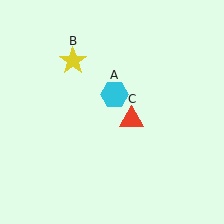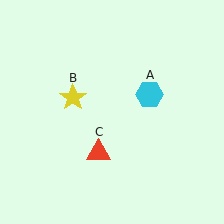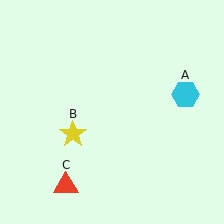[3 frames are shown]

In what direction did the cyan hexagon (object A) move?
The cyan hexagon (object A) moved right.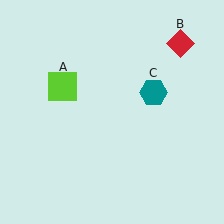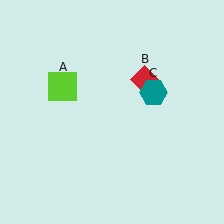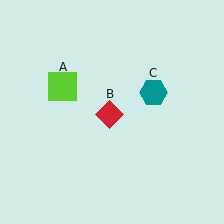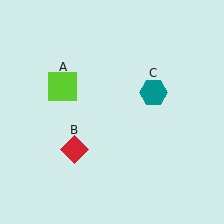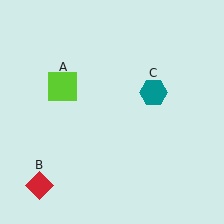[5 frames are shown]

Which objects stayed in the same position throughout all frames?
Lime square (object A) and teal hexagon (object C) remained stationary.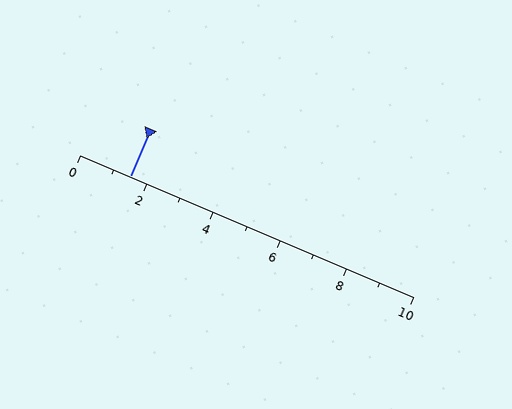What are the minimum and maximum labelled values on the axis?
The axis runs from 0 to 10.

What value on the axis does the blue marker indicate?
The marker indicates approximately 1.5.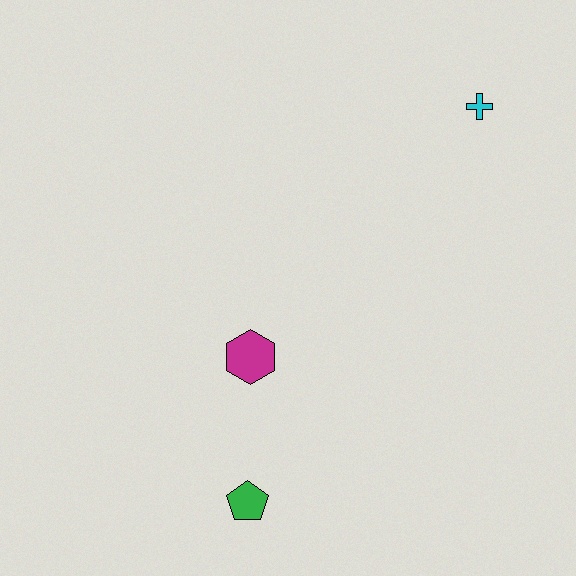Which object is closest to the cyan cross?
The magenta hexagon is closest to the cyan cross.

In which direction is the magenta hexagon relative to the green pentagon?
The magenta hexagon is above the green pentagon.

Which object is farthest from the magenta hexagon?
The cyan cross is farthest from the magenta hexagon.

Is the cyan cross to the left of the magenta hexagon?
No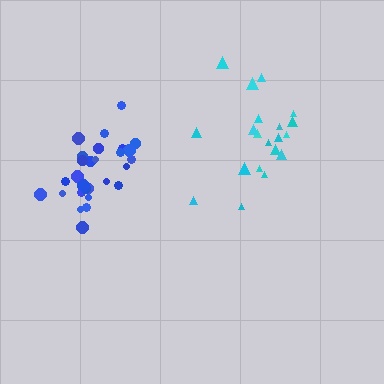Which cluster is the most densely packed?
Blue.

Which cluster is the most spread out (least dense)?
Cyan.